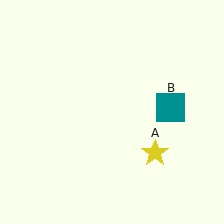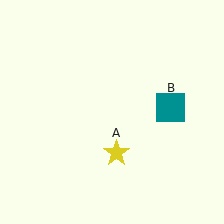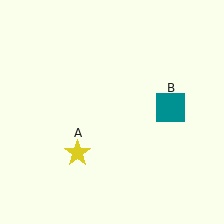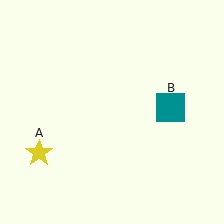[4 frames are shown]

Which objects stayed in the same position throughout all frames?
Teal square (object B) remained stationary.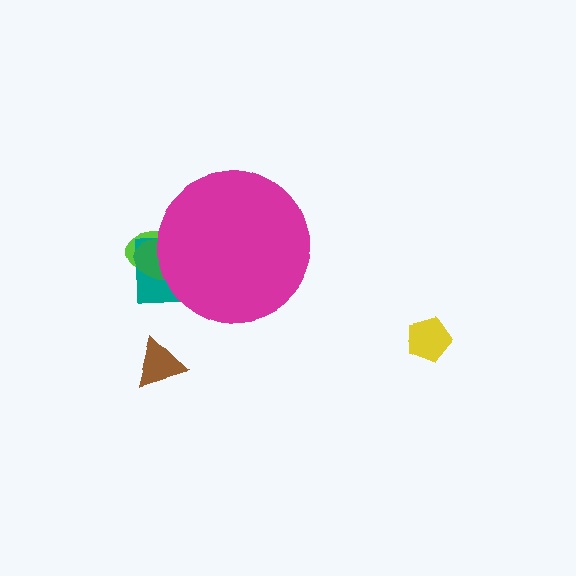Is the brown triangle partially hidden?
No, the brown triangle is fully visible.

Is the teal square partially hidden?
Yes, the teal square is partially hidden behind the magenta circle.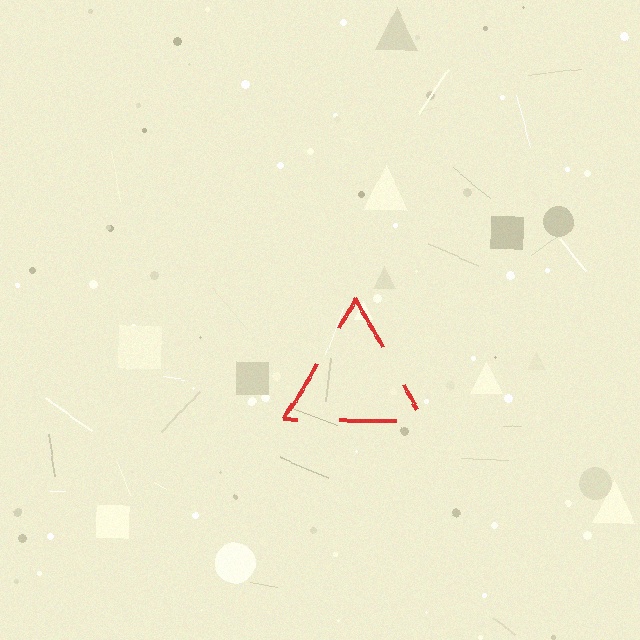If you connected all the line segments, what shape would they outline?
They would outline a triangle.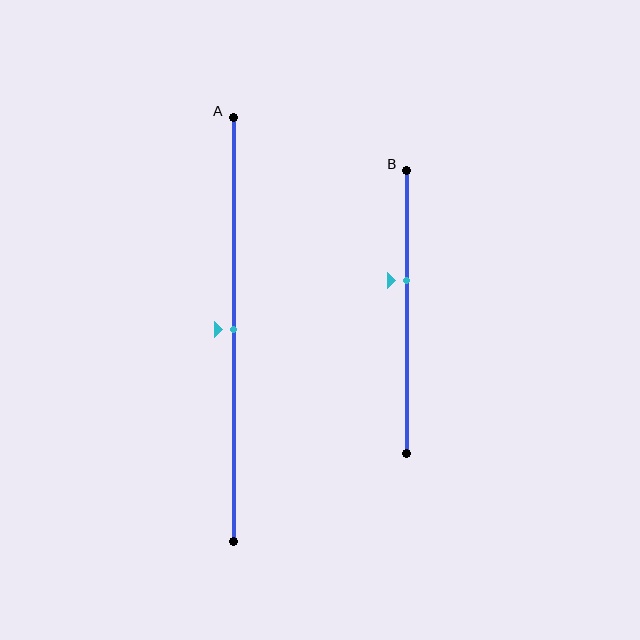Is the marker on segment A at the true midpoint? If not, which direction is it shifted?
Yes, the marker on segment A is at the true midpoint.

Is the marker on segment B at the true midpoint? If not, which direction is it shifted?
No, the marker on segment B is shifted upward by about 11% of the segment length.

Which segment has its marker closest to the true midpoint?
Segment A has its marker closest to the true midpoint.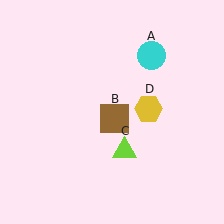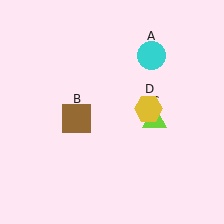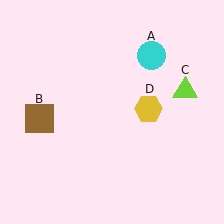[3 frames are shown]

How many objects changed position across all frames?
2 objects changed position: brown square (object B), lime triangle (object C).